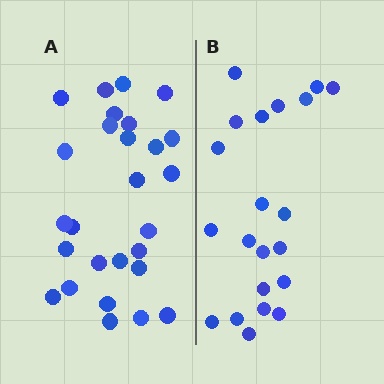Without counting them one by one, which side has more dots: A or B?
Region A (the left region) has more dots.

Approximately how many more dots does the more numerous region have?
Region A has about 6 more dots than region B.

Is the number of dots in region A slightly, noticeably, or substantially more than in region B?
Region A has noticeably more, but not dramatically so. The ratio is roughly 1.3 to 1.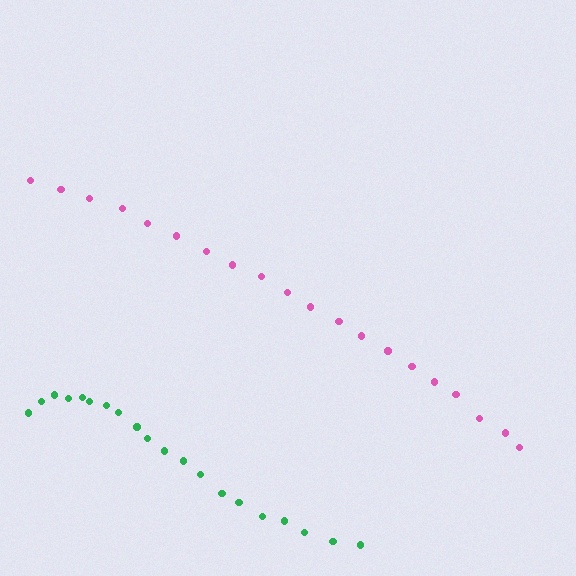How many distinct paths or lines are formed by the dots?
There are 2 distinct paths.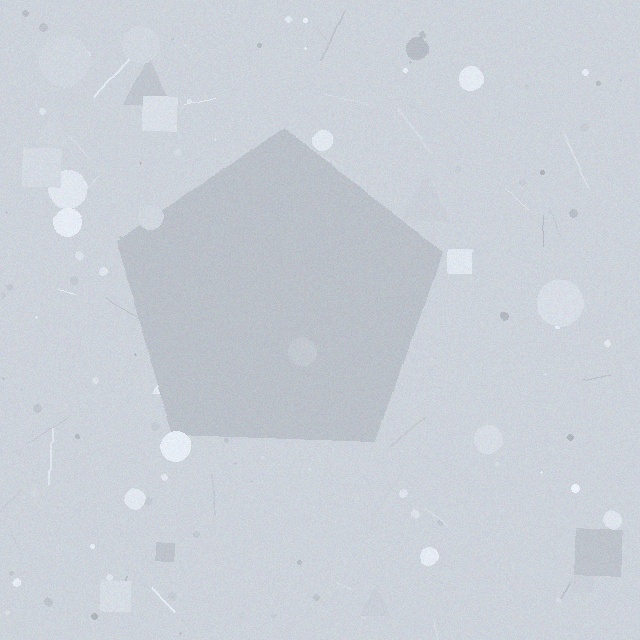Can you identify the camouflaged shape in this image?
The camouflaged shape is a pentagon.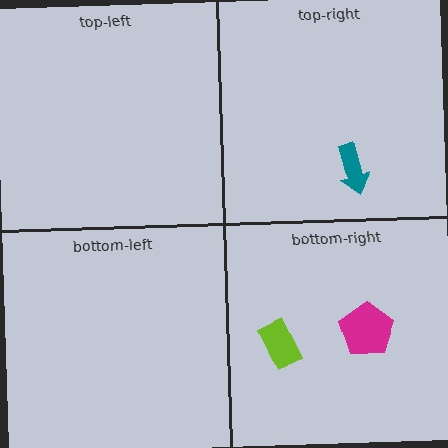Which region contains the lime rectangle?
The bottom-right region.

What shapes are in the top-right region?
The teal arrow.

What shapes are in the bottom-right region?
The lime rectangle, the magenta pentagon.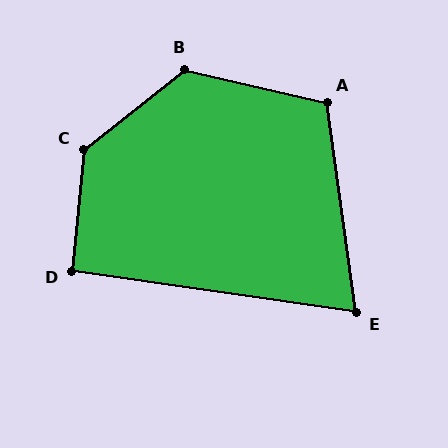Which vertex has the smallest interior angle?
E, at approximately 74 degrees.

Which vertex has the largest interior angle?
C, at approximately 134 degrees.